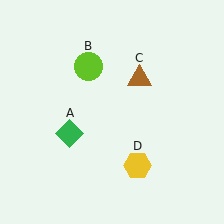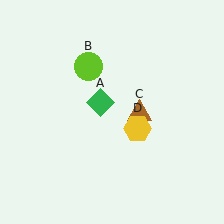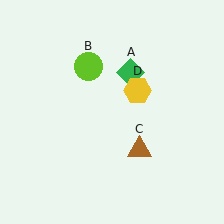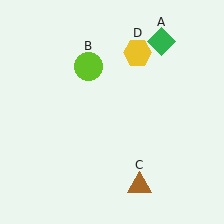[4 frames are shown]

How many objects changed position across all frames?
3 objects changed position: green diamond (object A), brown triangle (object C), yellow hexagon (object D).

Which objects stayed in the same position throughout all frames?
Lime circle (object B) remained stationary.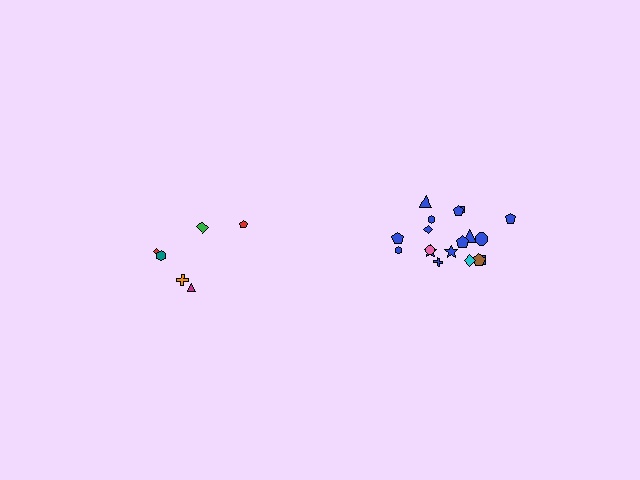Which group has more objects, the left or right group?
The right group.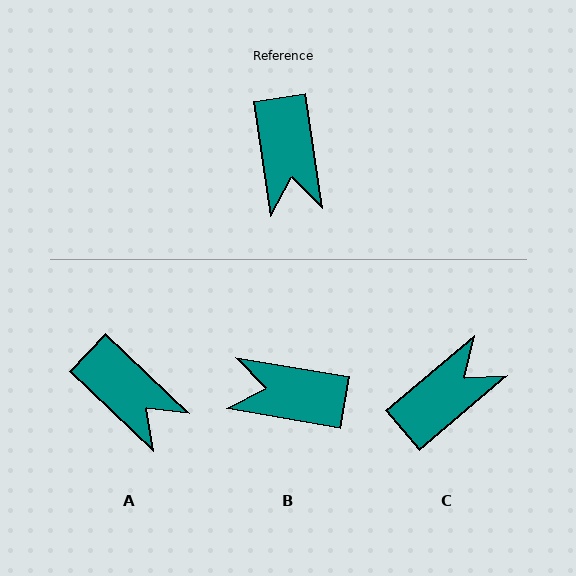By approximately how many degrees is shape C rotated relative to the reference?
Approximately 122 degrees counter-clockwise.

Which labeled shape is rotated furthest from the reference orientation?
C, about 122 degrees away.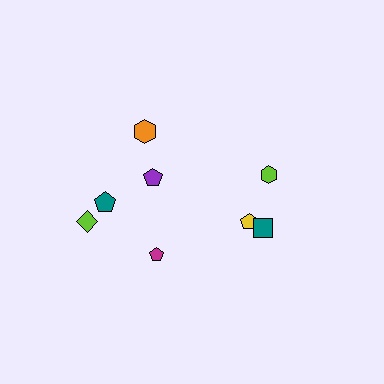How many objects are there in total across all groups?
There are 8 objects.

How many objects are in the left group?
There are 5 objects.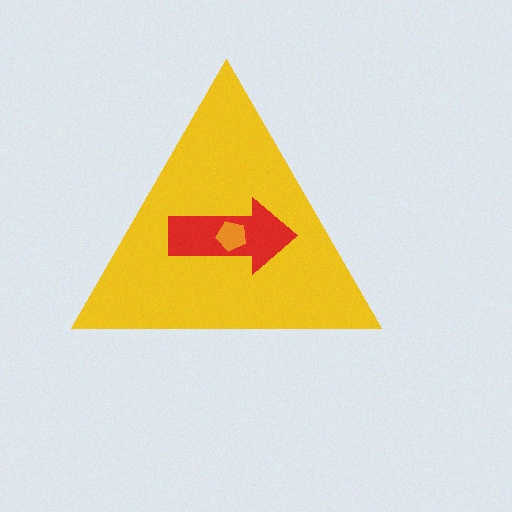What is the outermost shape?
The yellow triangle.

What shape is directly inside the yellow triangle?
The red arrow.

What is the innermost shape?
The orange pentagon.